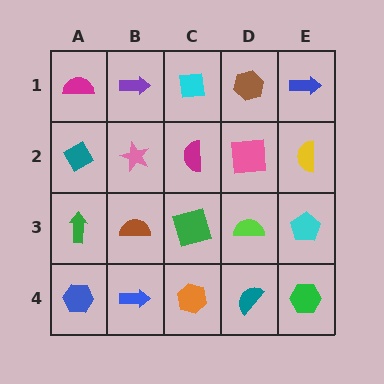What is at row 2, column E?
A yellow semicircle.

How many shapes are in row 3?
5 shapes.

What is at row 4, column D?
A teal semicircle.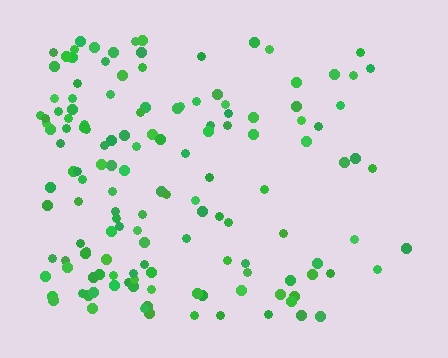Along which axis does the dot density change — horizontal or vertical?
Horizontal.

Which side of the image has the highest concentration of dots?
The left.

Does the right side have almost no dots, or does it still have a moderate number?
Still a moderate number, just noticeably fewer than the left.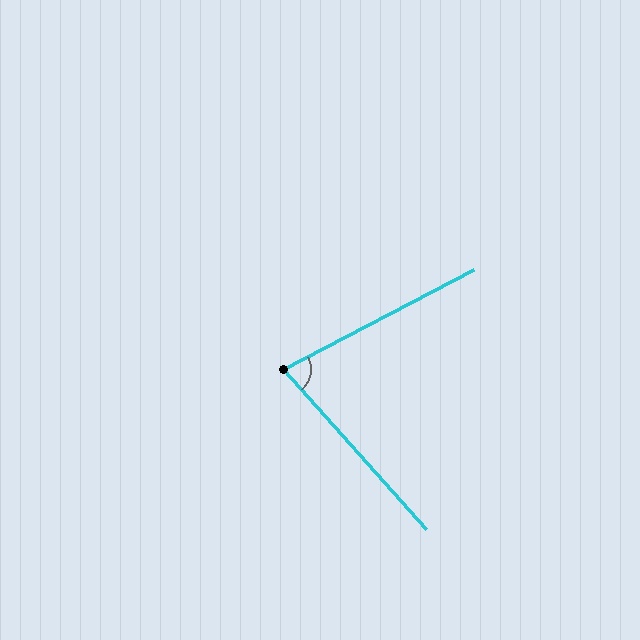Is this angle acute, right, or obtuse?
It is acute.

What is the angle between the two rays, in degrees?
Approximately 76 degrees.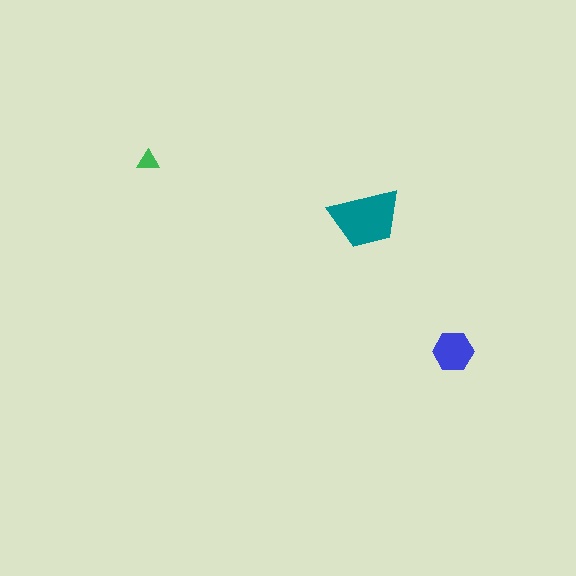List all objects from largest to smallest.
The teal trapezoid, the blue hexagon, the green triangle.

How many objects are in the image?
There are 3 objects in the image.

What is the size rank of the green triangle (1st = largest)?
3rd.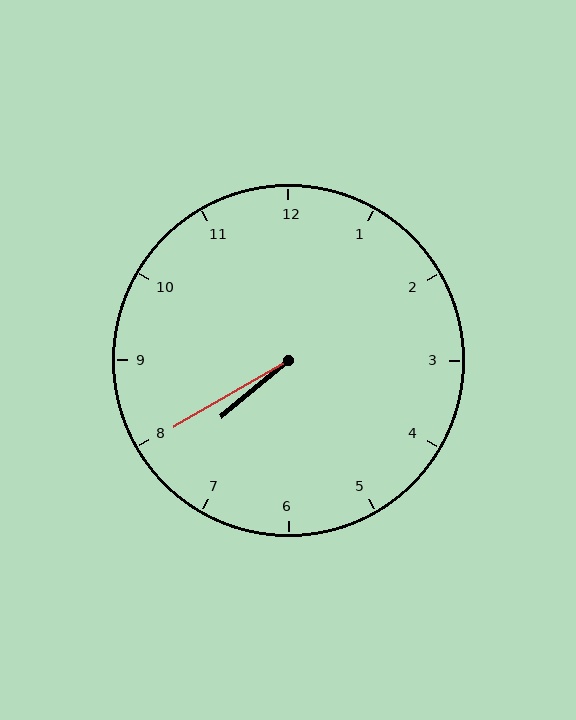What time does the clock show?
7:40.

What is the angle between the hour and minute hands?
Approximately 10 degrees.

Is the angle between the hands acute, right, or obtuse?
It is acute.